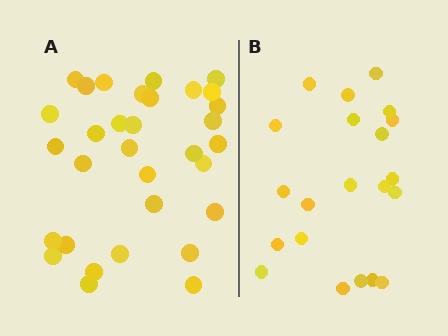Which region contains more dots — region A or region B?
Region A (the left region) has more dots.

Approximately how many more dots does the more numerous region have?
Region A has roughly 12 or so more dots than region B.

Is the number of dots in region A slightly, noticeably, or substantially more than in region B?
Region A has substantially more. The ratio is roughly 1.5 to 1.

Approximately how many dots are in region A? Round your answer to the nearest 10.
About 30 dots. (The exact count is 32, which rounds to 30.)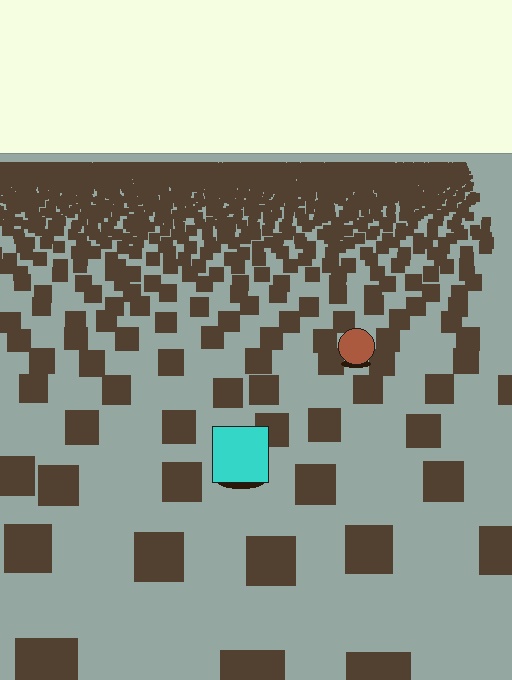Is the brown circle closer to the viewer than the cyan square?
No. The cyan square is closer — you can tell from the texture gradient: the ground texture is coarser near it.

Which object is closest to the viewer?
The cyan square is closest. The texture marks near it are larger and more spread out.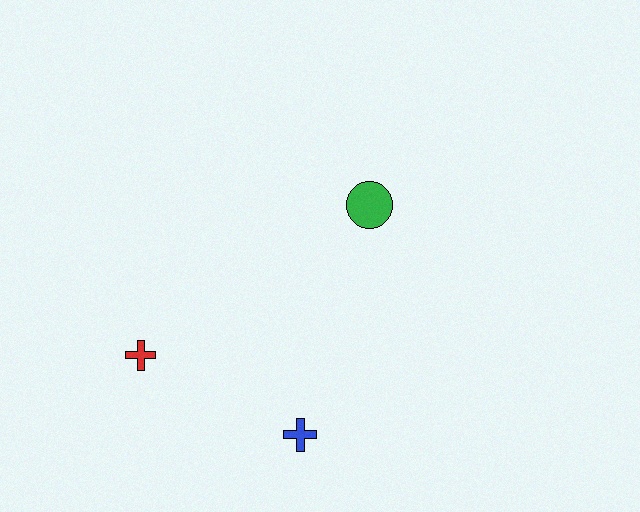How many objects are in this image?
There are 3 objects.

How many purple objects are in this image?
There are no purple objects.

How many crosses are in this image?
There are 2 crosses.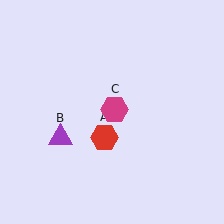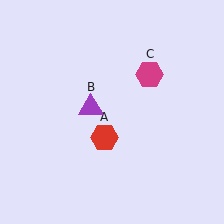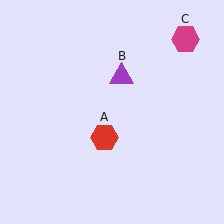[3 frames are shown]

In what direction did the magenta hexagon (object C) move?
The magenta hexagon (object C) moved up and to the right.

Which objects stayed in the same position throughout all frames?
Red hexagon (object A) remained stationary.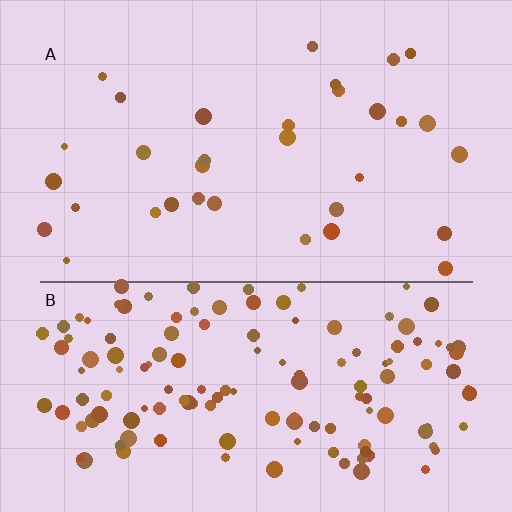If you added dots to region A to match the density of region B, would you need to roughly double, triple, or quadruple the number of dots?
Approximately quadruple.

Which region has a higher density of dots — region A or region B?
B (the bottom).